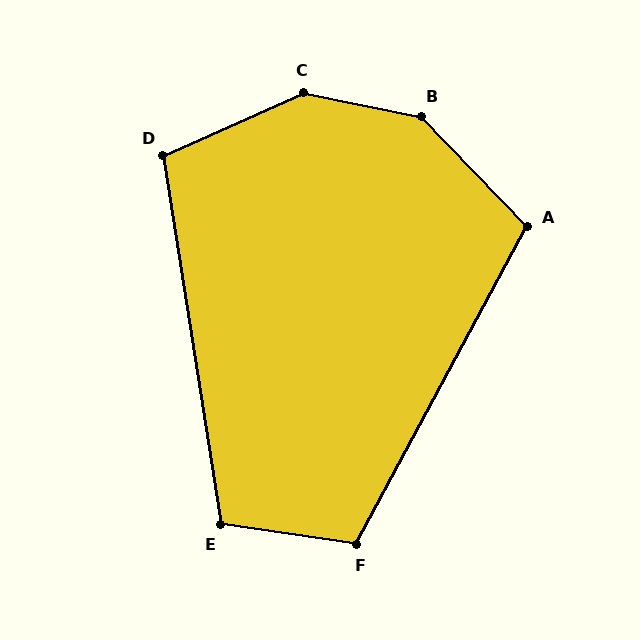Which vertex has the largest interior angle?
B, at approximately 145 degrees.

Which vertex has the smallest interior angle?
D, at approximately 105 degrees.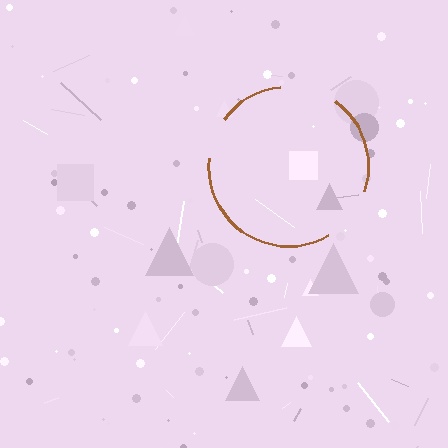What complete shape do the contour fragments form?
The contour fragments form a circle.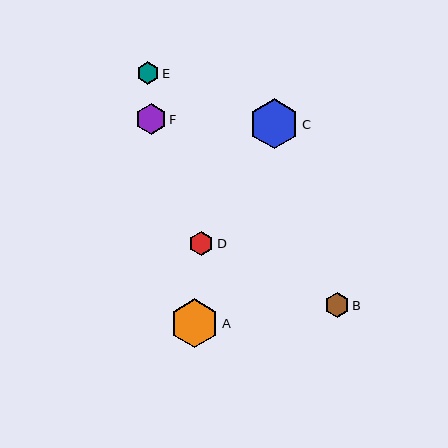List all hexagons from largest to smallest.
From largest to smallest: C, A, F, D, B, E.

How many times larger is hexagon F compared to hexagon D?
Hexagon F is approximately 1.2 times the size of hexagon D.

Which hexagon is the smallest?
Hexagon E is the smallest with a size of approximately 22 pixels.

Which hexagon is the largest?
Hexagon C is the largest with a size of approximately 50 pixels.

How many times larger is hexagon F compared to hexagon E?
Hexagon F is approximately 1.4 times the size of hexagon E.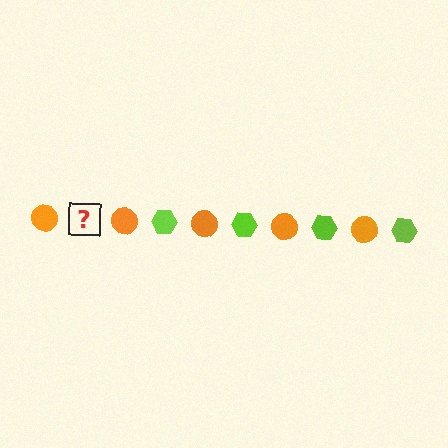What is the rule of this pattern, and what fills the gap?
The rule is that the pattern alternates between orange circle and lime hexagon. The gap should be filled with a lime hexagon.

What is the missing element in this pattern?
The missing element is a lime hexagon.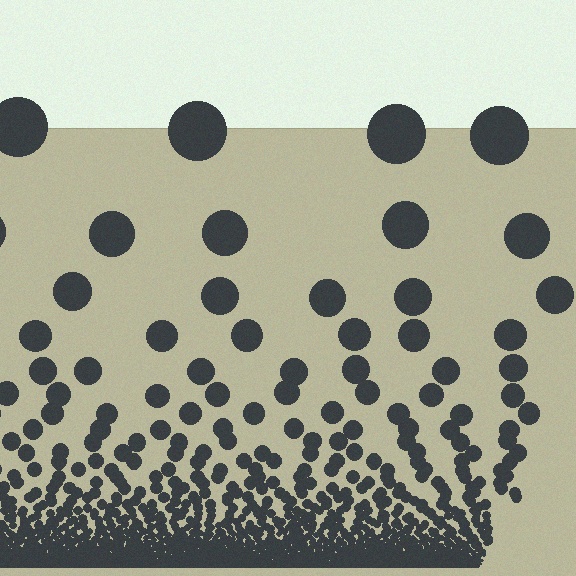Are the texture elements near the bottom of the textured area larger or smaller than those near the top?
Smaller. The gradient is inverted — elements near the bottom are smaller and denser.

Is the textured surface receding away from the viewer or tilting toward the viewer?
The surface appears to tilt toward the viewer. Texture elements get larger and sparser toward the top.